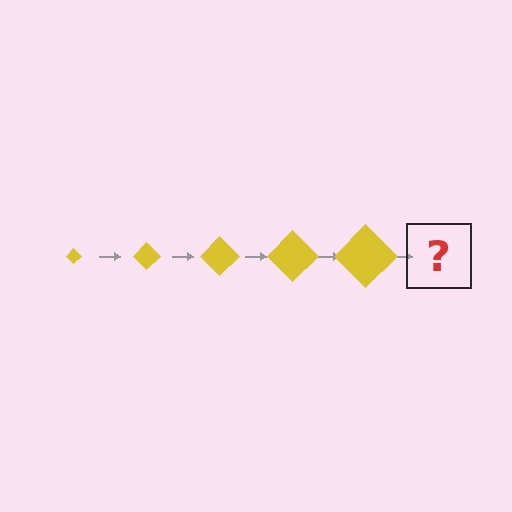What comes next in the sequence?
The next element should be a yellow diamond, larger than the previous one.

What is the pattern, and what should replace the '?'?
The pattern is that the diamond gets progressively larger each step. The '?' should be a yellow diamond, larger than the previous one.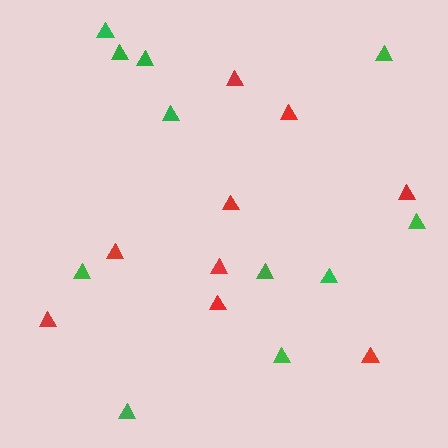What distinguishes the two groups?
There are 2 groups: one group of green triangles (11) and one group of red triangles (9).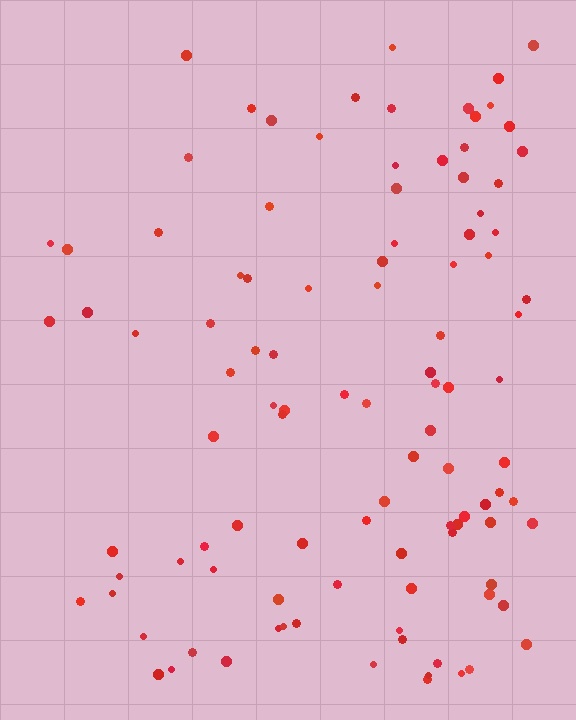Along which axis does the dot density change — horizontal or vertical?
Horizontal.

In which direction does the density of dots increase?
From left to right, with the right side densest.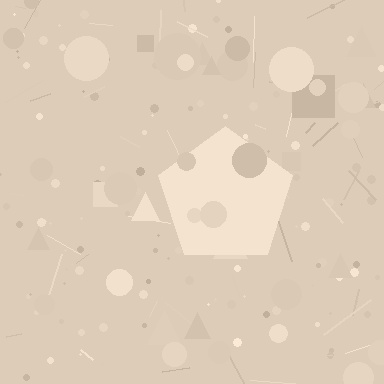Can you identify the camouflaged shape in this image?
The camouflaged shape is a pentagon.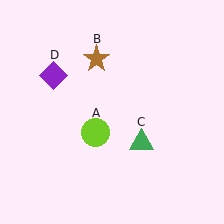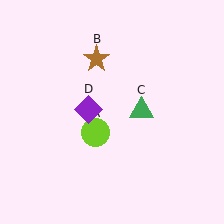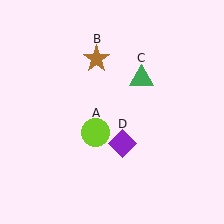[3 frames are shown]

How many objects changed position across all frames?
2 objects changed position: green triangle (object C), purple diamond (object D).